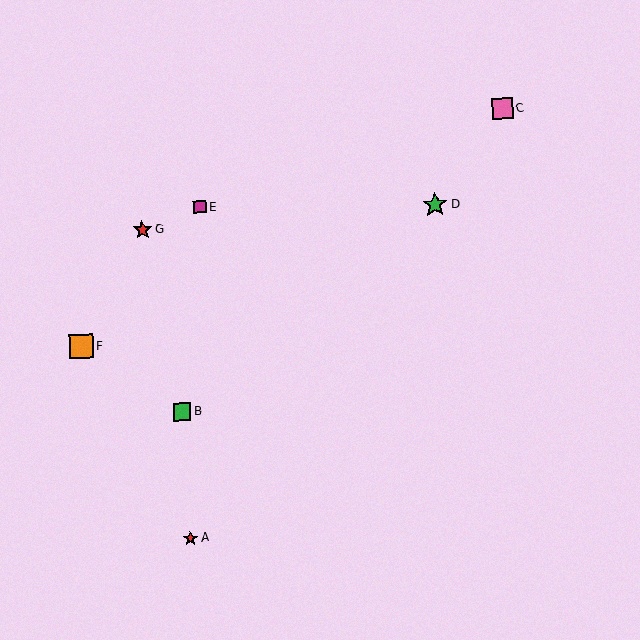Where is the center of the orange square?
The center of the orange square is at (81, 347).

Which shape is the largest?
The green star (labeled D) is the largest.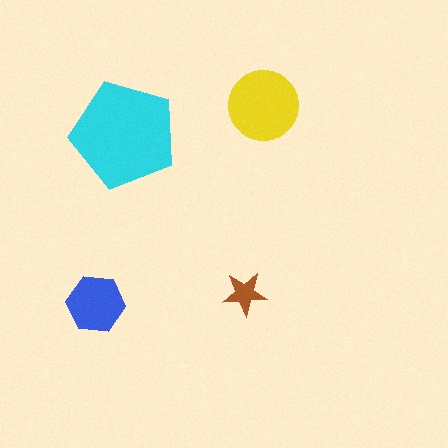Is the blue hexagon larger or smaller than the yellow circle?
Smaller.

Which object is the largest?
The cyan pentagon.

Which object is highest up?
The yellow circle is topmost.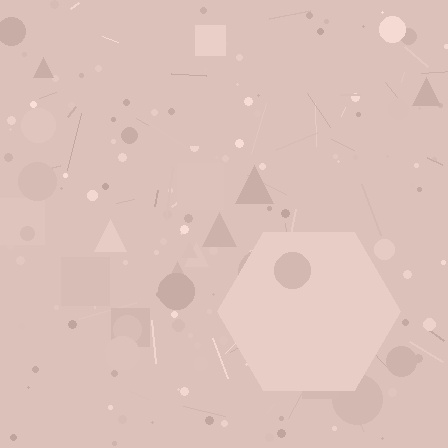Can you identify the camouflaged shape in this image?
The camouflaged shape is a hexagon.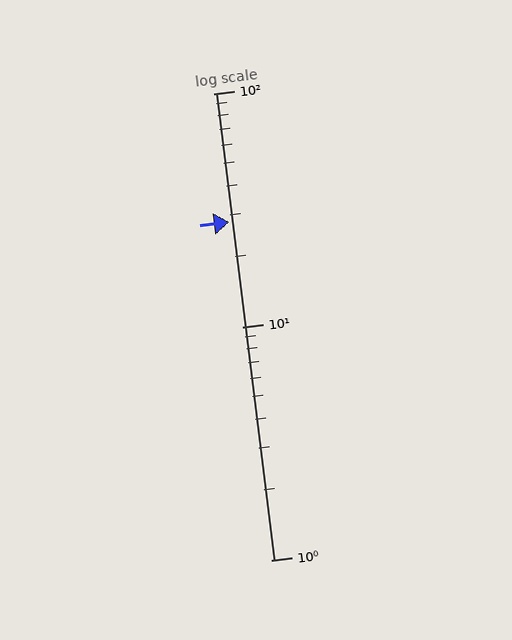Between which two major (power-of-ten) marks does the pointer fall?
The pointer is between 10 and 100.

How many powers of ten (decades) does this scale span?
The scale spans 2 decades, from 1 to 100.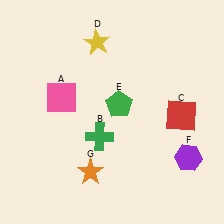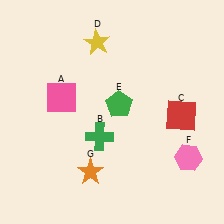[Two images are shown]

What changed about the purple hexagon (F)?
In Image 1, F is purple. In Image 2, it changed to pink.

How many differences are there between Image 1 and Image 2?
There is 1 difference between the two images.